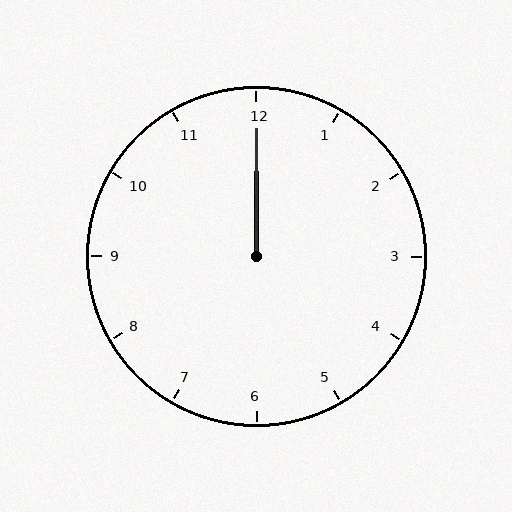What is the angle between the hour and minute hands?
Approximately 0 degrees.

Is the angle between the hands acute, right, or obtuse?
It is acute.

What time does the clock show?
12:00.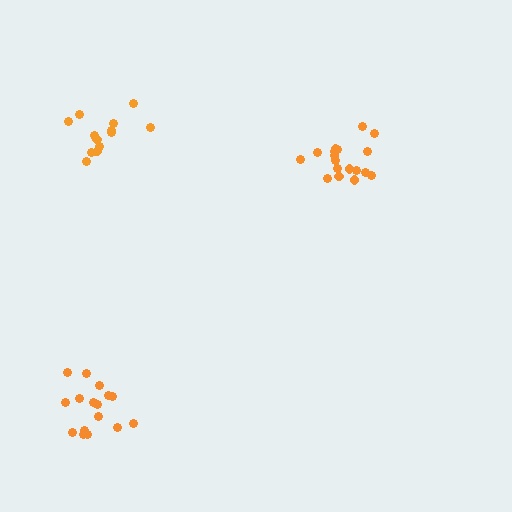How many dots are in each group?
Group 1: 18 dots, Group 2: 16 dots, Group 3: 13 dots (47 total).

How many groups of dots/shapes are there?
There are 3 groups.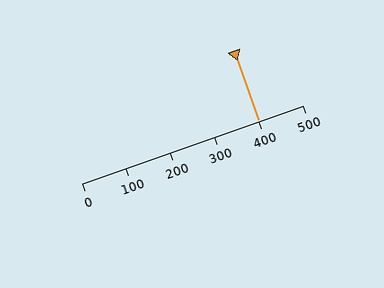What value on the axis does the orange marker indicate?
The marker indicates approximately 400.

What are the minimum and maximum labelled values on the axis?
The axis runs from 0 to 500.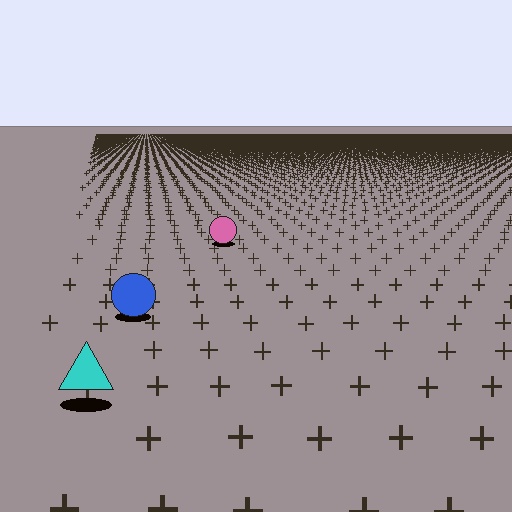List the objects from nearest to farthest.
From nearest to farthest: the cyan triangle, the blue circle, the pink circle.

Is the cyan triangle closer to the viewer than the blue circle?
Yes. The cyan triangle is closer — you can tell from the texture gradient: the ground texture is coarser near it.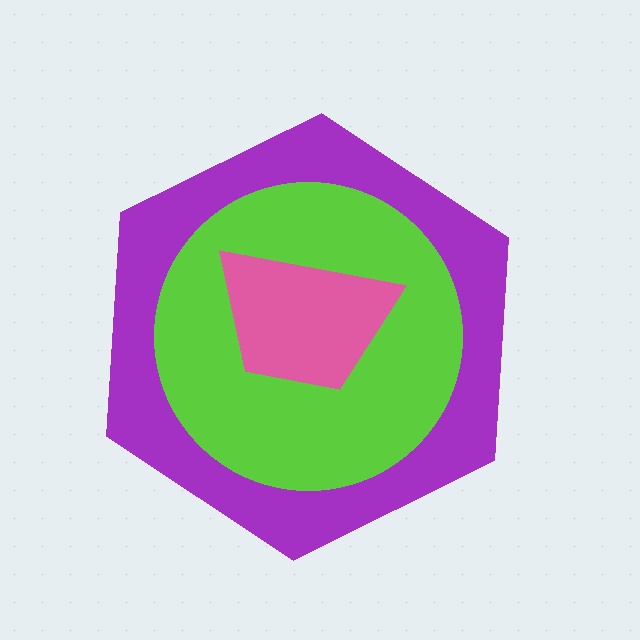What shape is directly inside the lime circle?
The pink trapezoid.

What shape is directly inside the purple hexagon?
The lime circle.